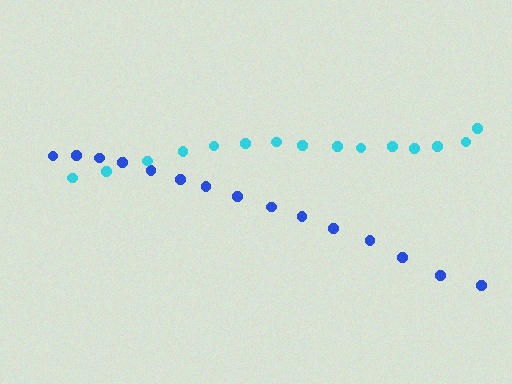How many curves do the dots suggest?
There are 2 distinct paths.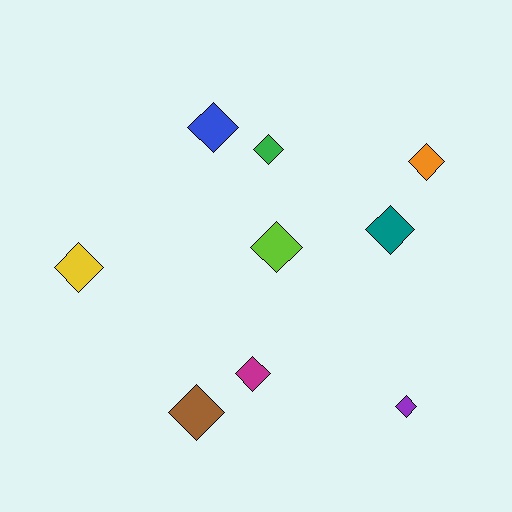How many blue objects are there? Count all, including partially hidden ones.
There is 1 blue object.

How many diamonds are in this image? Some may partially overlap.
There are 9 diamonds.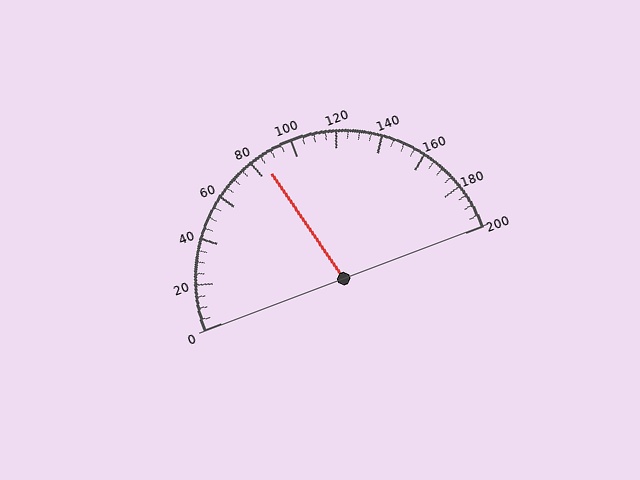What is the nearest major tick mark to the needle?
The nearest major tick mark is 80.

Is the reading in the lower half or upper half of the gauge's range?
The reading is in the lower half of the range (0 to 200).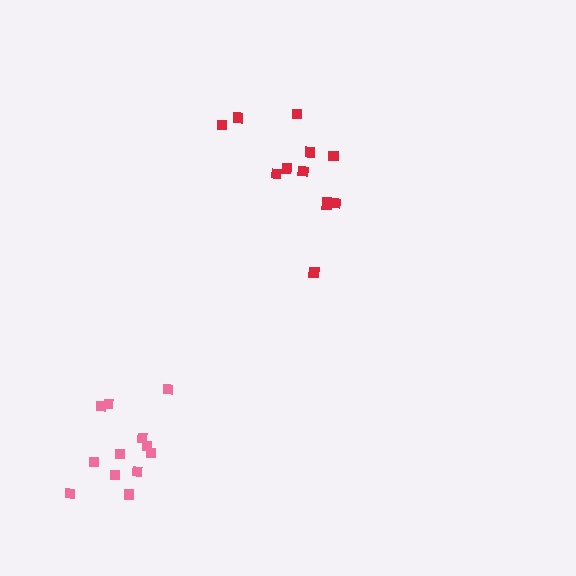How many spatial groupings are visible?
There are 2 spatial groupings.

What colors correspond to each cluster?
The clusters are colored: red, pink.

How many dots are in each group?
Group 1: 12 dots, Group 2: 12 dots (24 total).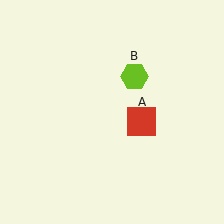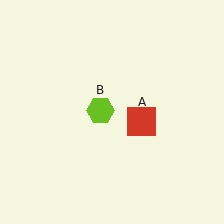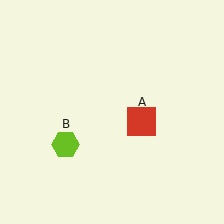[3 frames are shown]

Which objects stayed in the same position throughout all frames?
Red square (object A) remained stationary.